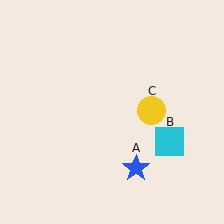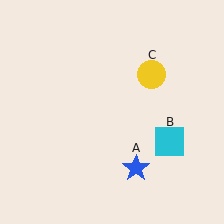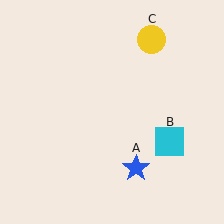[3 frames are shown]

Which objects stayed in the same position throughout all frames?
Blue star (object A) and cyan square (object B) remained stationary.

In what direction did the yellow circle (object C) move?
The yellow circle (object C) moved up.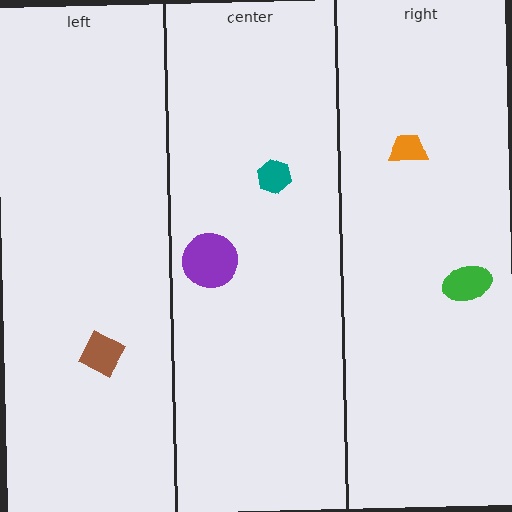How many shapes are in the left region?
1.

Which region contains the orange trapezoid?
The right region.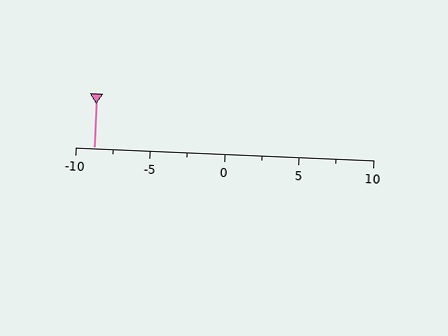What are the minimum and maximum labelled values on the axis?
The axis runs from -10 to 10.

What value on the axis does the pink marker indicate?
The marker indicates approximately -8.8.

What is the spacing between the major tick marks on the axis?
The major ticks are spaced 5 apart.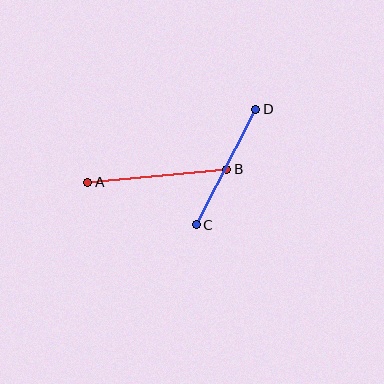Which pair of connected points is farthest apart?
Points A and B are farthest apart.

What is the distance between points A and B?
The distance is approximately 140 pixels.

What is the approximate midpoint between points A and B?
The midpoint is at approximately (157, 176) pixels.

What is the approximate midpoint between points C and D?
The midpoint is at approximately (226, 167) pixels.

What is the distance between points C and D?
The distance is approximately 130 pixels.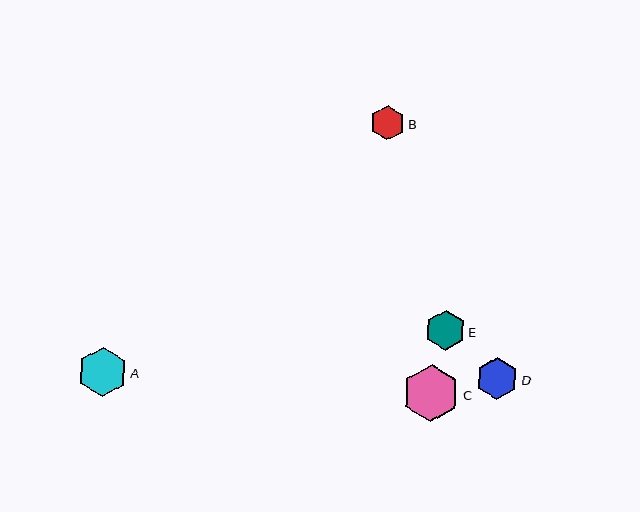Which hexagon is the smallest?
Hexagon B is the smallest with a size of approximately 35 pixels.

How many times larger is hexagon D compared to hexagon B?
Hexagon D is approximately 1.2 times the size of hexagon B.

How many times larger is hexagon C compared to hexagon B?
Hexagon C is approximately 1.7 times the size of hexagon B.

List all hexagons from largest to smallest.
From largest to smallest: C, A, D, E, B.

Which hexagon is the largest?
Hexagon C is the largest with a size of approximately 57 pixels.